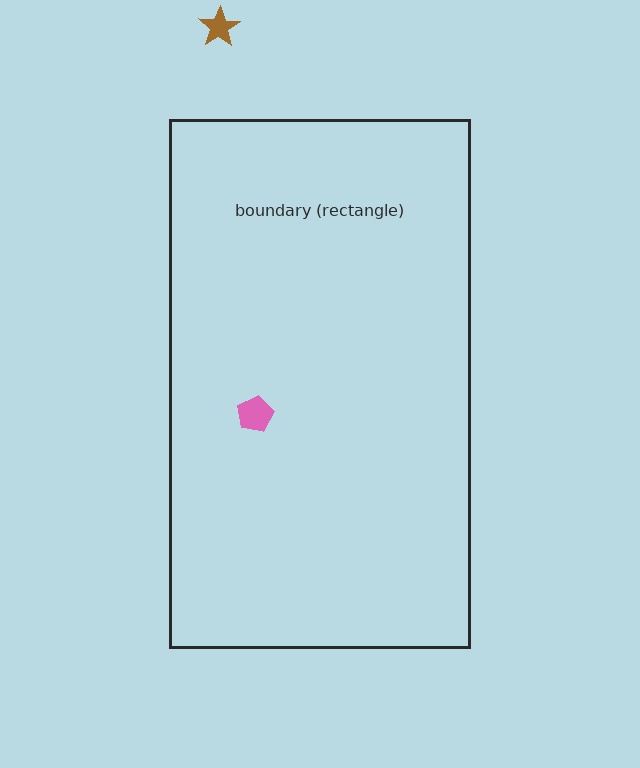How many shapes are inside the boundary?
1 inside, 1 outside.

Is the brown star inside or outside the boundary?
Outside.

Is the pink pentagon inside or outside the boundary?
Inside.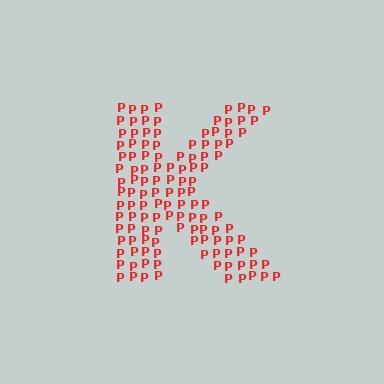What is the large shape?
The large shape is the letter K.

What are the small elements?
The small elements are letter P's.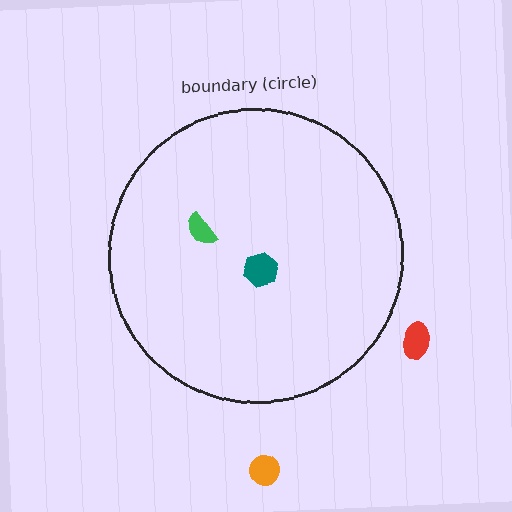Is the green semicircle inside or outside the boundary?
Inside.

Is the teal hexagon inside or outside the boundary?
Inside.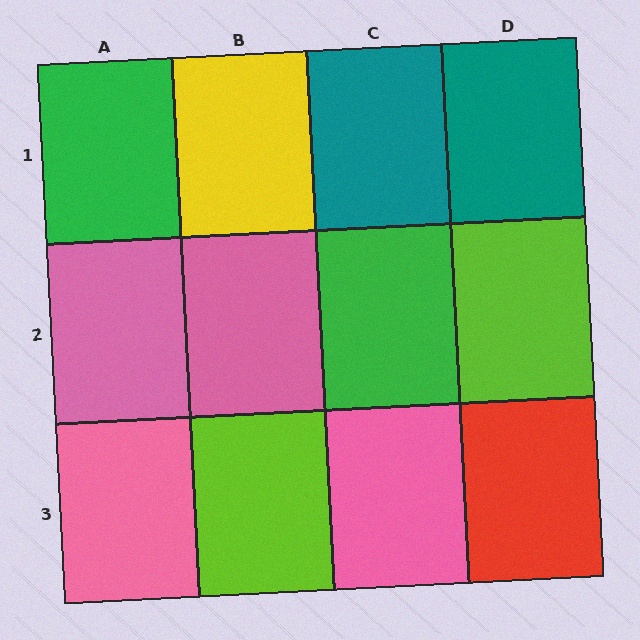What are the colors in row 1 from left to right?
Green, yellow, teal, teal.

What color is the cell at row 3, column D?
Red.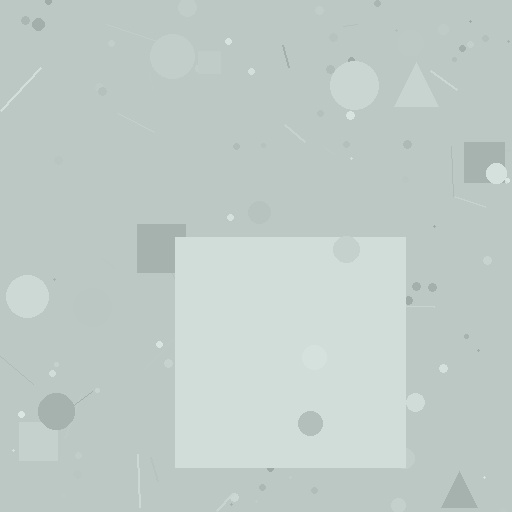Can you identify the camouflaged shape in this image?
The camouflaged shape is a square.